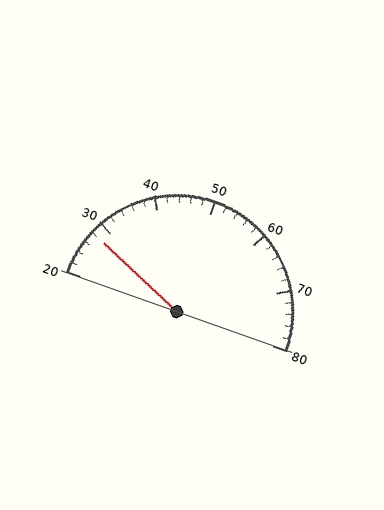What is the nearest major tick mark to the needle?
The nearest major tick mark is 30.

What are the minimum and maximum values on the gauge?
The gauge ranges from 20 to 80.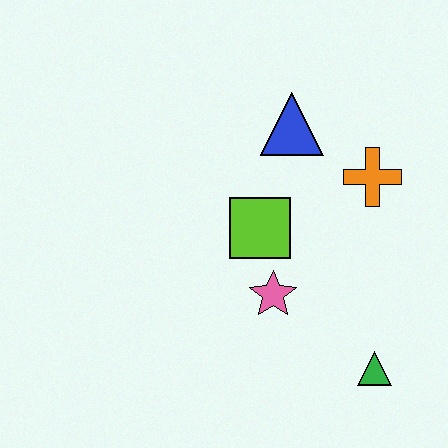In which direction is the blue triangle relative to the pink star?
The blue triangle is above the pink star.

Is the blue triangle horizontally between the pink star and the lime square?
No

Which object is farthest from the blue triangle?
The green triangle is farthest from the blue triangle.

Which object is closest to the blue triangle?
The orange cross is closest to the blue triangle.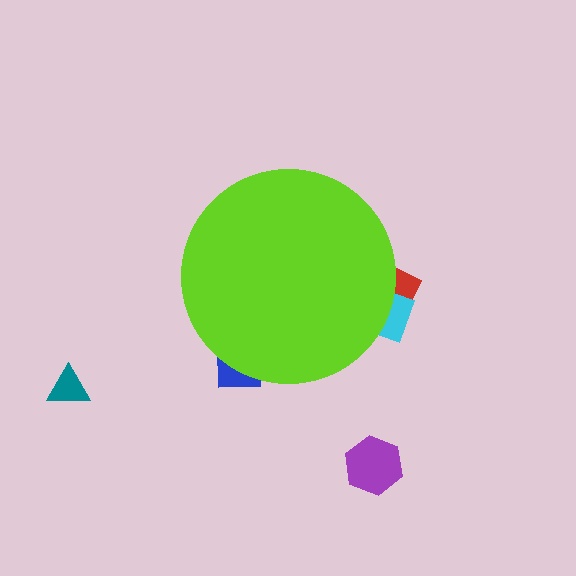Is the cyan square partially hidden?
Yes, the cyan square is partially hidden behind the lime circle.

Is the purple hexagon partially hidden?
No, the purple hexagon is fully visible.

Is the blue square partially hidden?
Yes, the blue square is partially hidden behind the lime circle.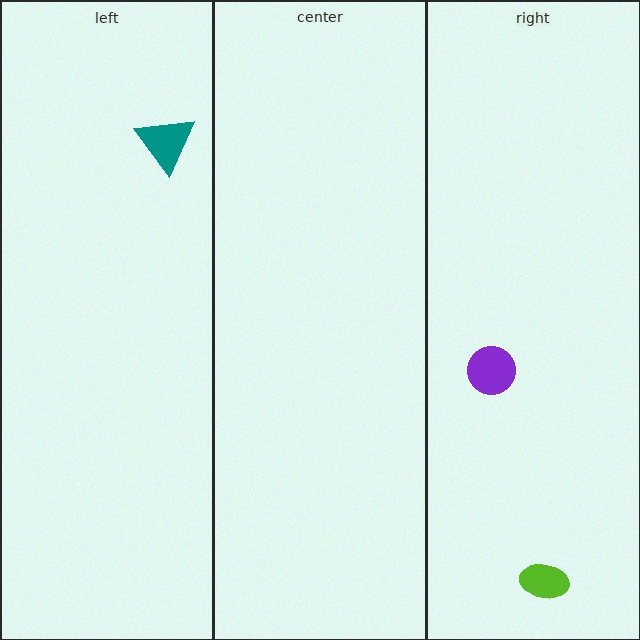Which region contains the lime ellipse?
The right region.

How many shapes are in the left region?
1.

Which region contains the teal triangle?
The left region.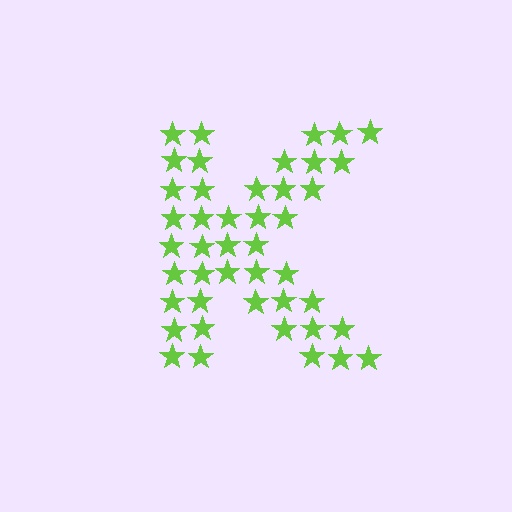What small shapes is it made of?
It is made of small stars.